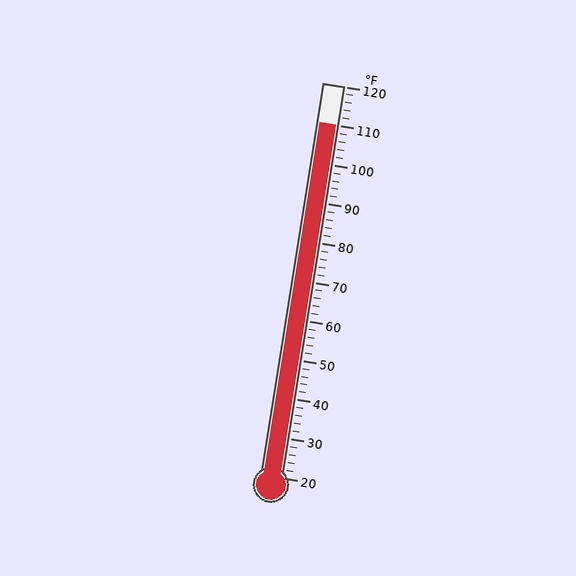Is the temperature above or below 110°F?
The temperature is at 110°F.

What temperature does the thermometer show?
The thermometer shows approximately 110°F.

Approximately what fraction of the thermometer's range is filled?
The thermometer is filled to approximately 90% of its range.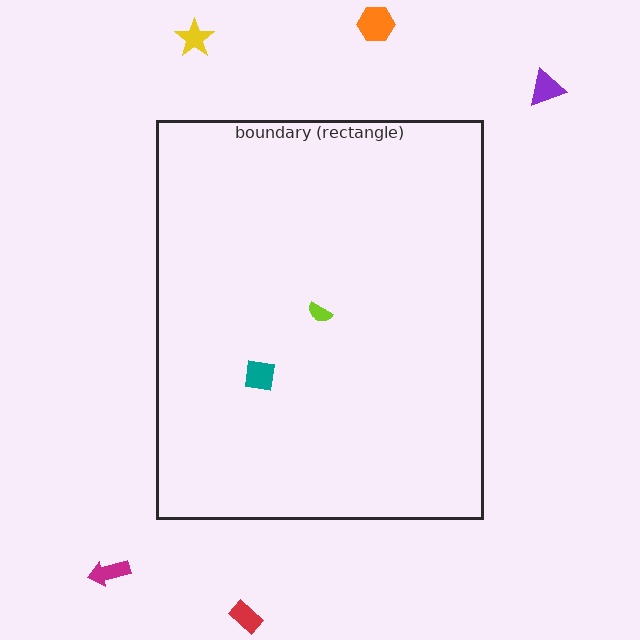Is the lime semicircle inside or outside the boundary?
Inside.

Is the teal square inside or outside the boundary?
Inside.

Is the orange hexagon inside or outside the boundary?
Outside.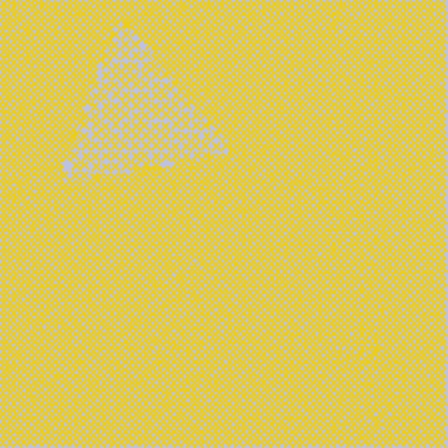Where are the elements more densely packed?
The elements are more densely packed outside the triangle boundary.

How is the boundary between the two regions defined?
The boundary is defined by a change in element density (approximately 2.1x ratio). All elements are the same color, size, and shape.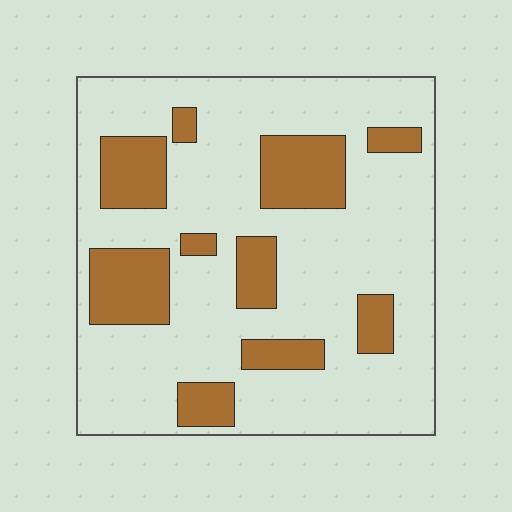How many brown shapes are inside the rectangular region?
10.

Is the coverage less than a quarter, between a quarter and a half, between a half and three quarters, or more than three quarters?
Less than a quarter.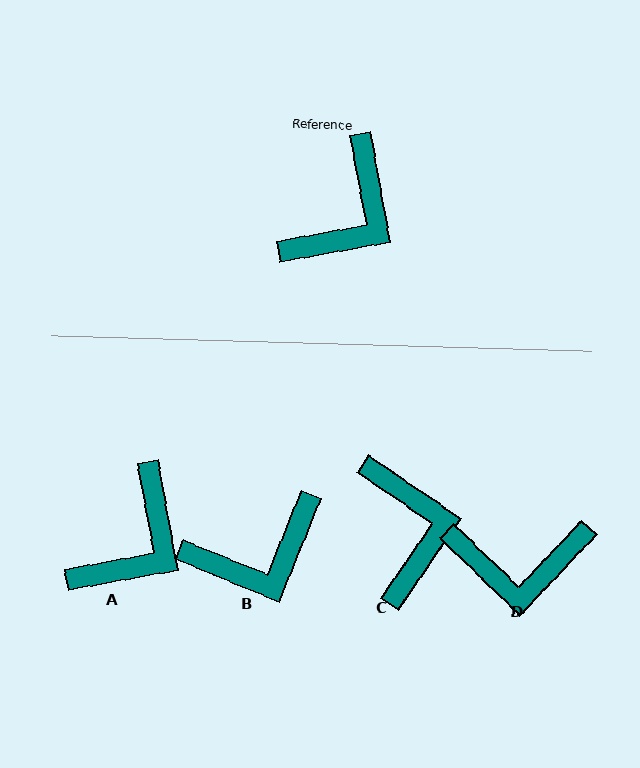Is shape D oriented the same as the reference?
No, it is off by about 54 degrees.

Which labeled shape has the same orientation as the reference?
A.